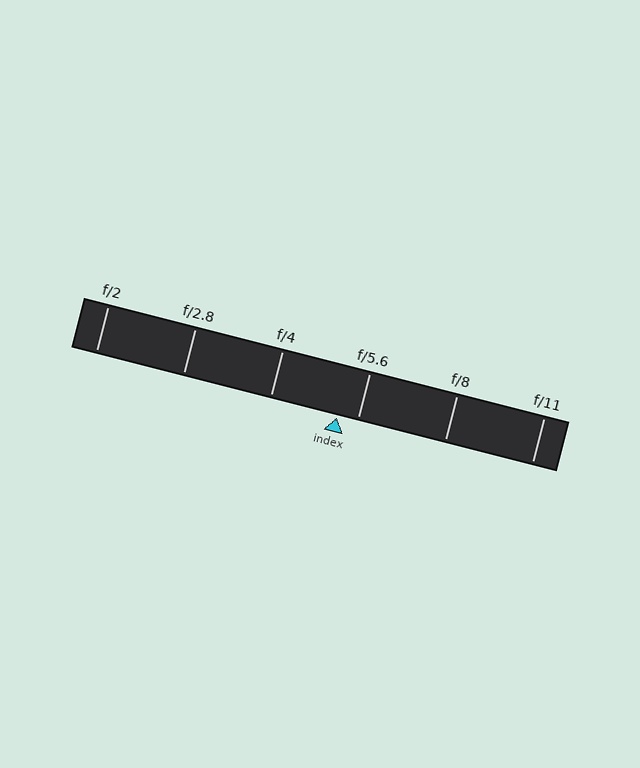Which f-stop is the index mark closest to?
The index mark is closest to f/5.6.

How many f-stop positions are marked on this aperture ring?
There are 6 f-stop positions marked.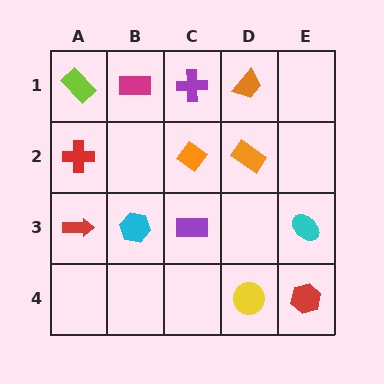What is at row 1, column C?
A purple cross.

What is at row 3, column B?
A cyan hexagon.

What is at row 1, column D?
An orange trapezoid.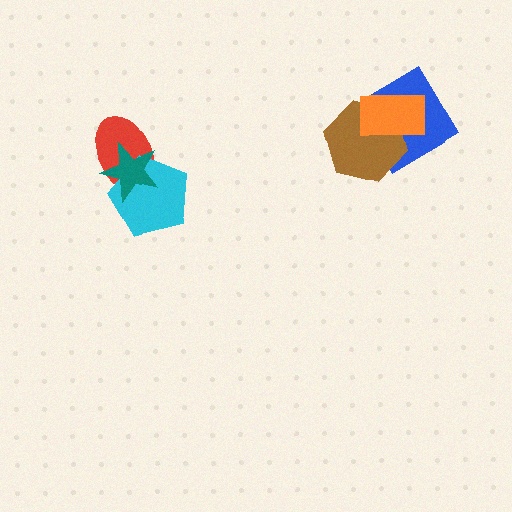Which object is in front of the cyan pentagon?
The teal star is in front of the cyan pentagon.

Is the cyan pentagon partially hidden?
Yes, it is partially covered by another shape.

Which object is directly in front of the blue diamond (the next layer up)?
The brown hexagon is directly in front of the blue diamond.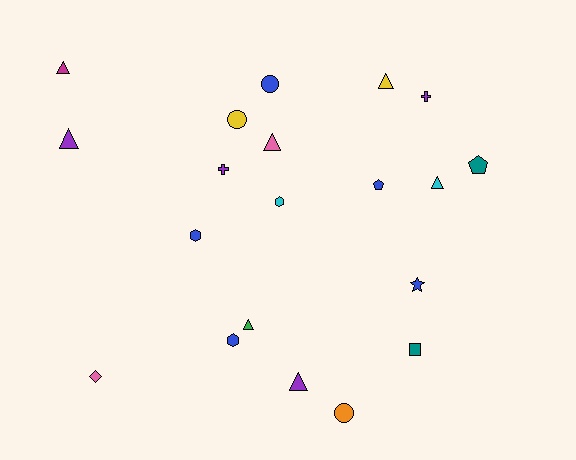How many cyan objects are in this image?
There are 2 cyan objects.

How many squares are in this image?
There is 1 square.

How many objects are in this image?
There are 20 objects.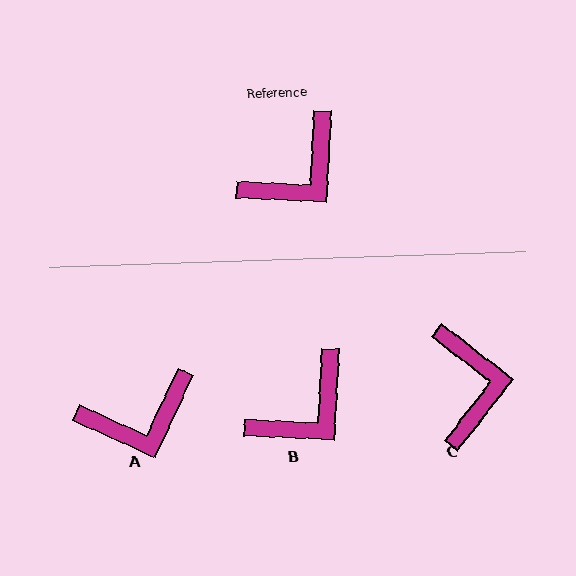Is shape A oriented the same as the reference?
No, it is off by about 22 degrees.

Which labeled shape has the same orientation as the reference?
B.